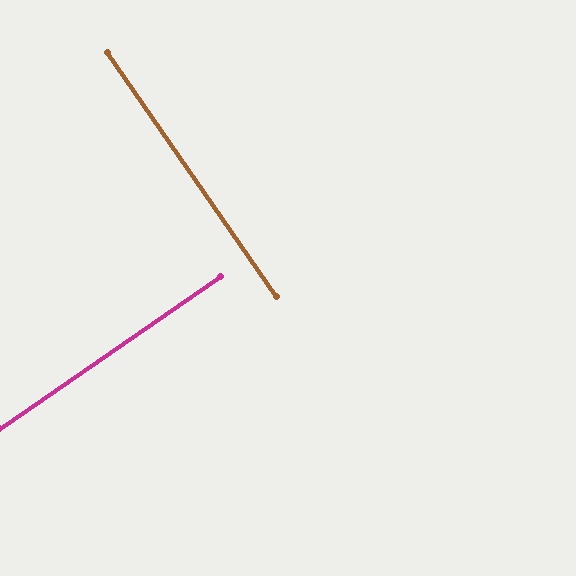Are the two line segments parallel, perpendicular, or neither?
Perpendicular — they meet at approximately 90°.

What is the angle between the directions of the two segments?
Approximately 90 degrees.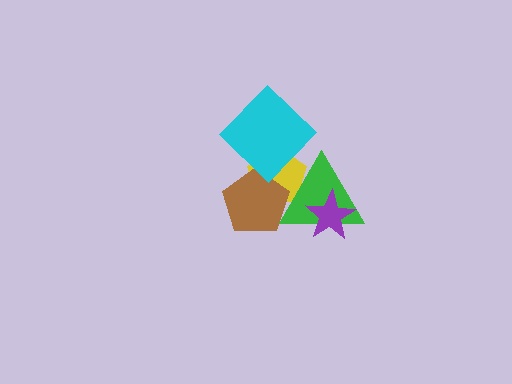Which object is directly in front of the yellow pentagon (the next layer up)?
The green triangle is directly in front of the yellow pentagon.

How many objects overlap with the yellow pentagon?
3 objects overlap with the yellow pentagon.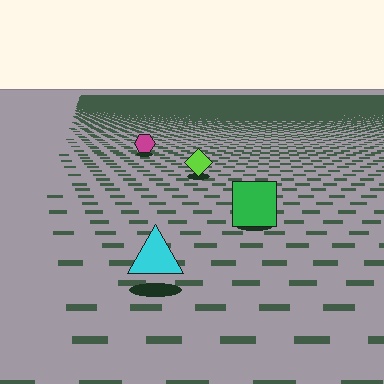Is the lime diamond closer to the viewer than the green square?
No. The green square is closer — you can tell from the texture gradient: the ground texture is coarser near it.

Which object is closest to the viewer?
The cyan triangle is closest. The texture marks near it are larger and more spread out.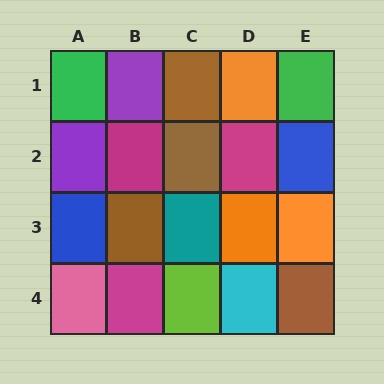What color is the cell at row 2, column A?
Purple.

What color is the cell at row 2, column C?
Brown.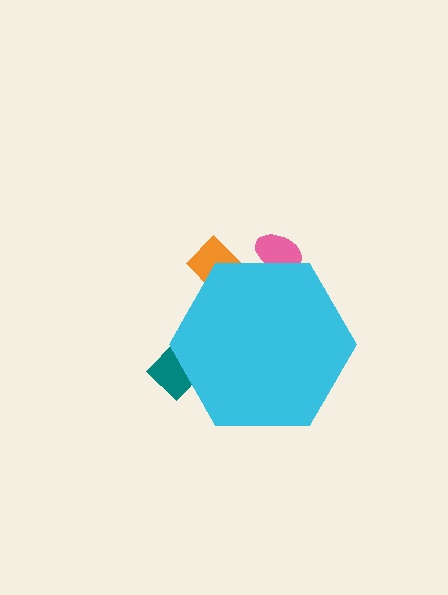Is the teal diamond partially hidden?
Yes, the teal diamond is partially hidden behind the cyan hexagon.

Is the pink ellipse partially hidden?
Yes, the pink ellipse is partially hidden behind the cyan hexagon.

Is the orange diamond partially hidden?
Yes, the orange diamond is partially hidden behind the cyan hexagon.